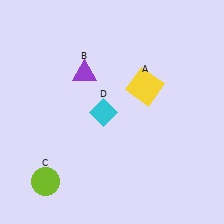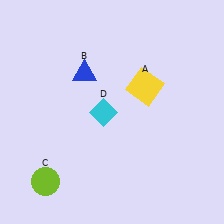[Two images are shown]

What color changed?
The triangle (B) changed from purple in Image 1 to blue in Image 2.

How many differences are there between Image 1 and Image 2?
There is 1 difference between the two images.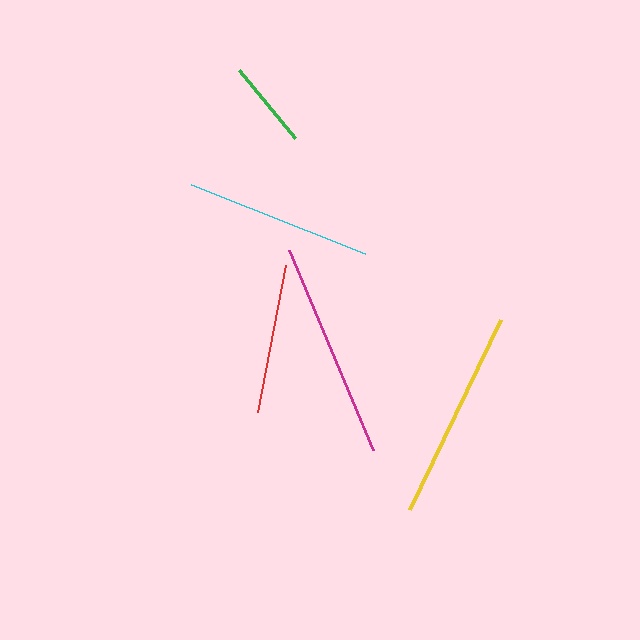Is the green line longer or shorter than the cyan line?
The cyan line is longer than the green line.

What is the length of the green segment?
The green segment is approximately 89 pixels long.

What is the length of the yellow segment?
The yellow segment is approximately 211 pixels long.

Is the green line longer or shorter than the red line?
The red line is longer than the green line.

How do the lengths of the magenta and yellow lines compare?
The magenta and yellow lines are approximately the same length.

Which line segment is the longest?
The magenta line is the longest at approximately 216 pixels.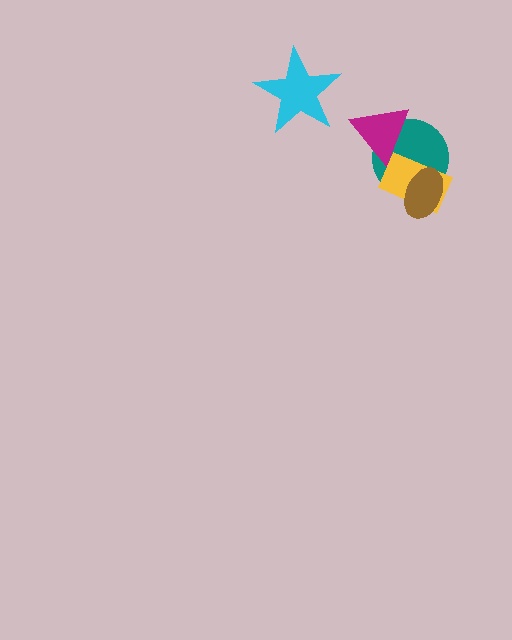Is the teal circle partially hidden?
Yes, it is partially covered by another shape.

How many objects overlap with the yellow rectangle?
2 objects overlap with the yellow rectangle.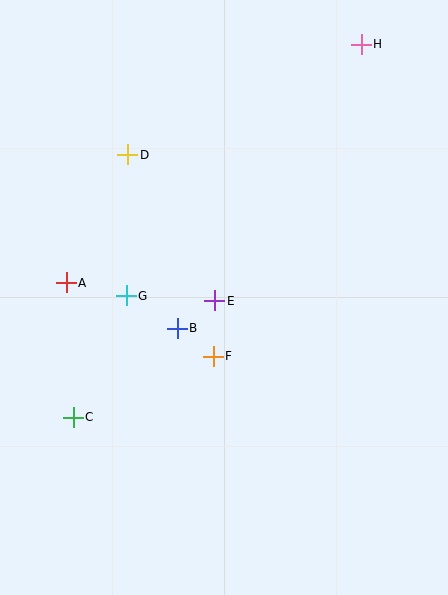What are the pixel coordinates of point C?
Point C is at (73, 417).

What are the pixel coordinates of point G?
Point G is at (126, 296).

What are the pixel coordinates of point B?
Point B is at (177, 328).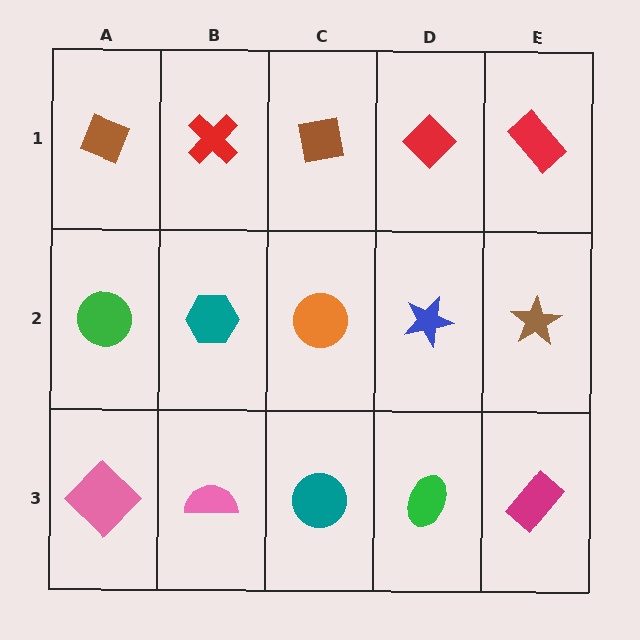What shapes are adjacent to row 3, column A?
A green circle (row 2, column A), a pink semicircle (row 3, column B).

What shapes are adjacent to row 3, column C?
An orange circle (row 2, column C), a pink semicircle (row 3, column B), a green ellipse (row 3, column D).